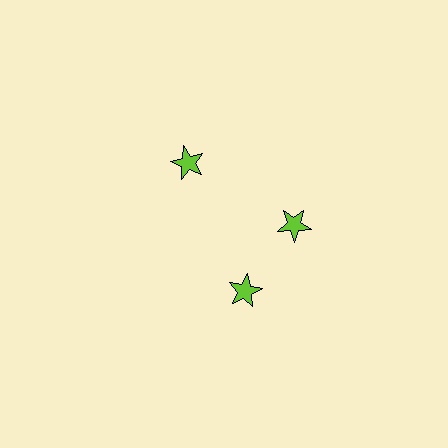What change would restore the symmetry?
The symmetry would be restored by rotating it back into even spacing with its neighbors so that all 3 stars sit at equal angles and equal distance from the center.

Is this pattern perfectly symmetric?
No. The 3 lime stars are arranged in a ring, but one element near the 7 o'clock position is rotated out of alignment along the ring, breaking the 3-fold rotational symmetry.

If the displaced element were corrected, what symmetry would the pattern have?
It would have 3-fold rotational symmetry — the pattern would map onto itself every 120 degrees.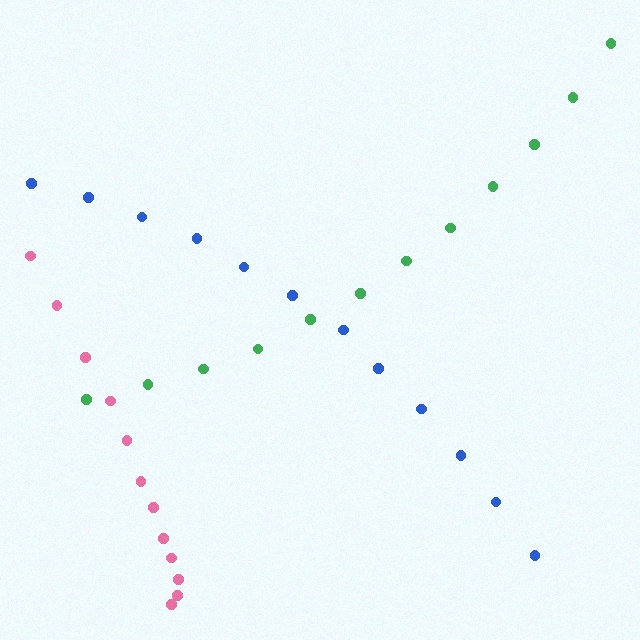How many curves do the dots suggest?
There are 3 distinct paths.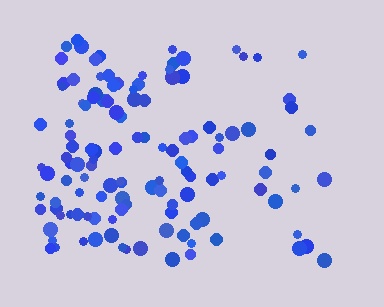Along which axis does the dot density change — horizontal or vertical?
Horizontal.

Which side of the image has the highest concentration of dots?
The left.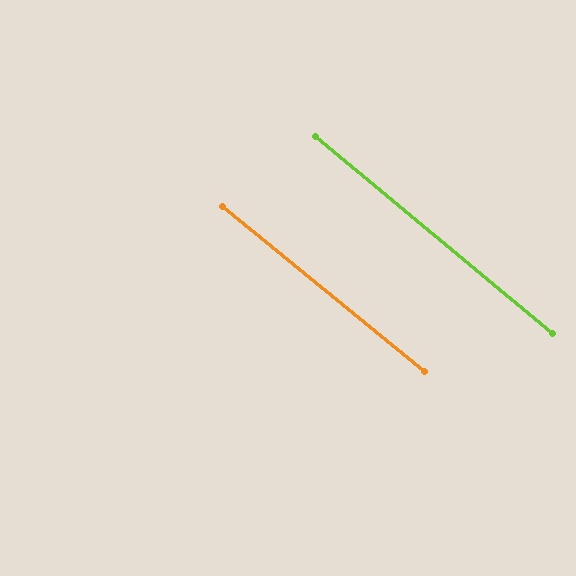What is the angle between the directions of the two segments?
Approximately 0 degrees.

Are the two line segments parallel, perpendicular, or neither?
Parallel — their directions differ by only 0.4°.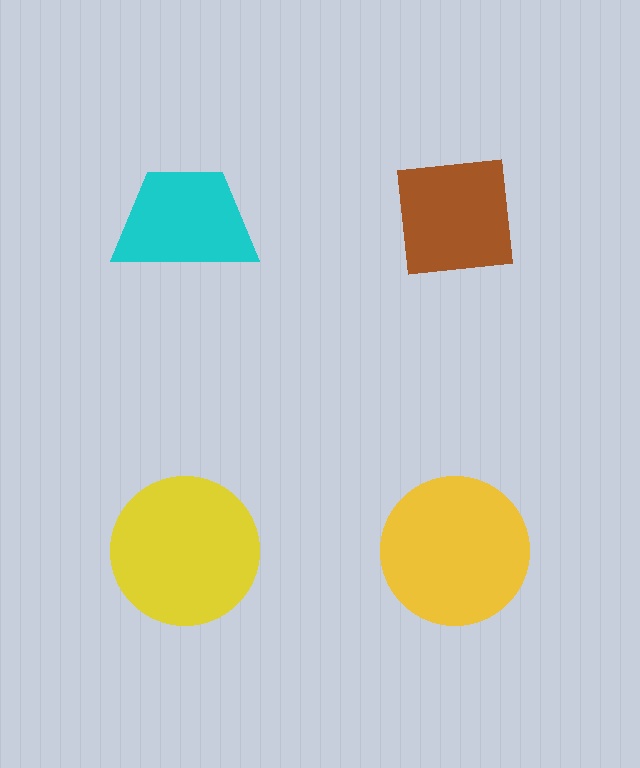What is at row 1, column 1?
A cyan trapezoid.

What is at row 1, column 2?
A brown square.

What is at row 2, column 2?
A yellow circle.